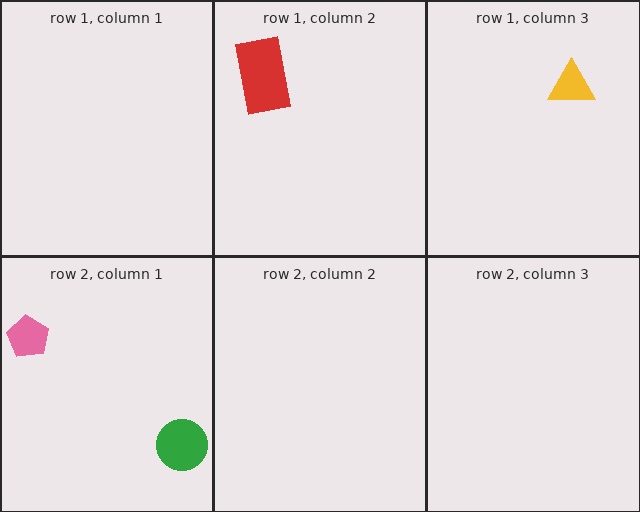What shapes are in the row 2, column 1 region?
The green circle, the pink pentagon.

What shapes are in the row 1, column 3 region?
The yellow triangle.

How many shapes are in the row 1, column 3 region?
1.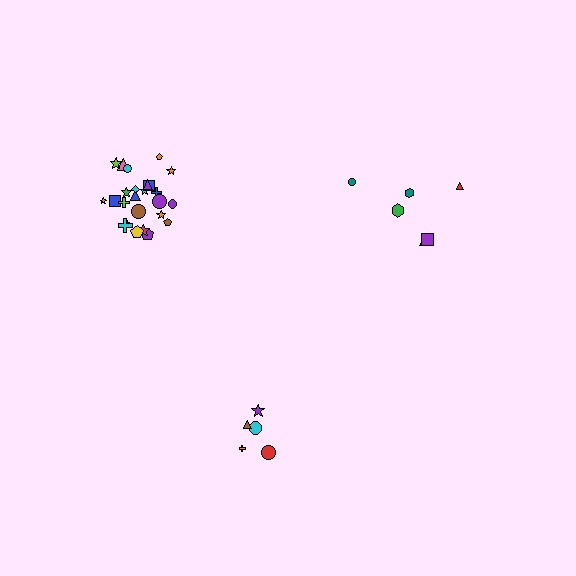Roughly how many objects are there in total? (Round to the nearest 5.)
Roughly 35 objects in total.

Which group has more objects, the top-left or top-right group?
The top-left group.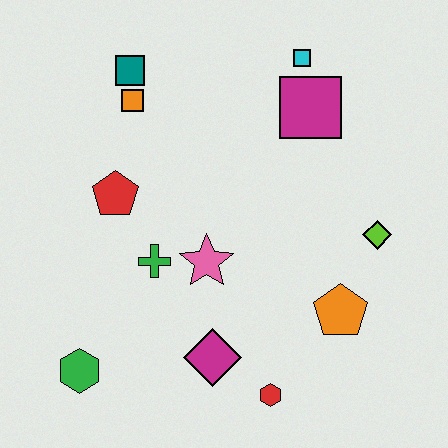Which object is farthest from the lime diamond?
The green hexagon is farthest from the lime diamond.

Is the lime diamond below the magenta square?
Yes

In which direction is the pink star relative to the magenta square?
The pink star is below the magenta square.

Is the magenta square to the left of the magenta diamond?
No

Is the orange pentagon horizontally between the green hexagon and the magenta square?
No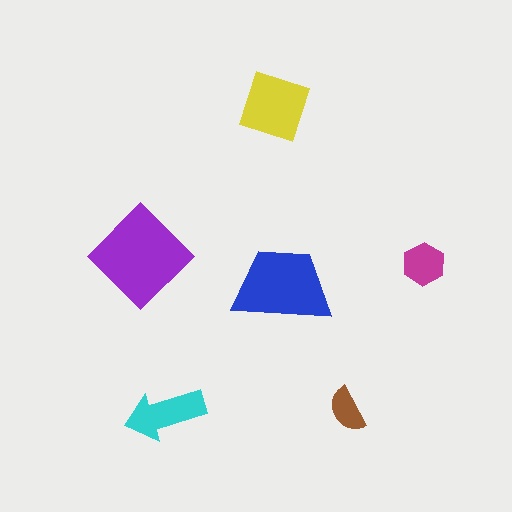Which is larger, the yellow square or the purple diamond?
The purple diamond.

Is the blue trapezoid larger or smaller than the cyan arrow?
Larger.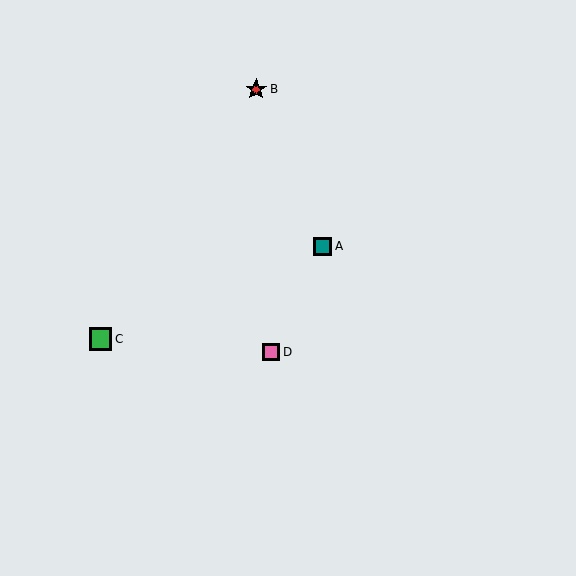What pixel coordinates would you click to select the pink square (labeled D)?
Click at (271, 352) to select the pink square D.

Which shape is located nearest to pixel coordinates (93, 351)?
The green square (labeled C) at (101, 339) is nearest to that location.